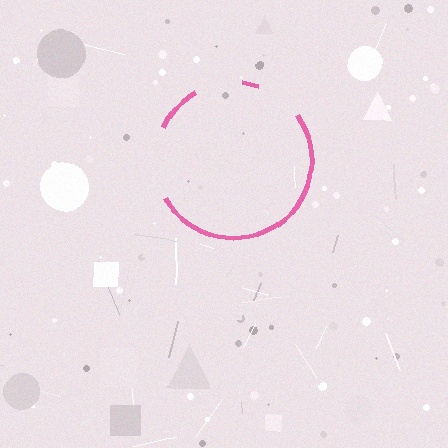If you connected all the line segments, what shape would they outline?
They would outline a circle.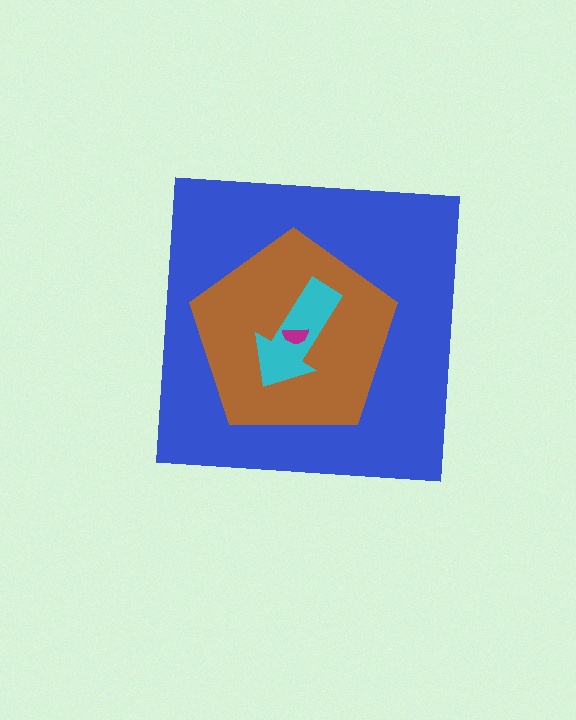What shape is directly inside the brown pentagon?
The cyan arrow.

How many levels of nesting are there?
4.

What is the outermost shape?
The blue square.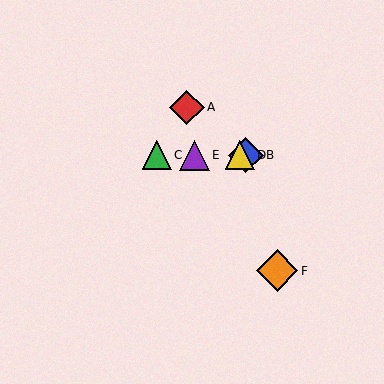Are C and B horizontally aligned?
Yes, both are at y≈155.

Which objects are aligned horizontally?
Objects B, C, D, E are aligned horizontally.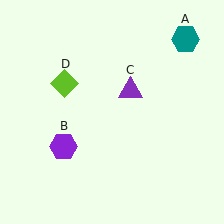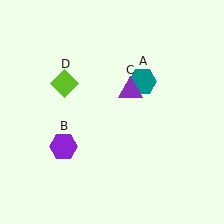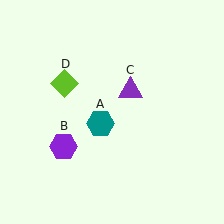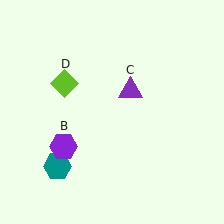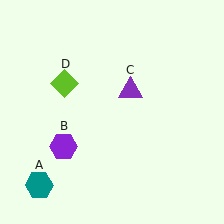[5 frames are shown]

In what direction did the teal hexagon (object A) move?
The teal hexagon (object A) moved down and to the left.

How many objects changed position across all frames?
1 object changed position: teal hexagon (object A).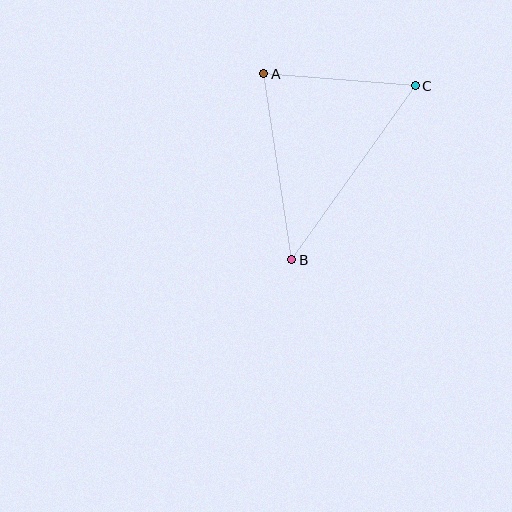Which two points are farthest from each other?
Points B and C are farthest from each other.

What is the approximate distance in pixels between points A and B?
The distance between A and B is approximately 188 pixels.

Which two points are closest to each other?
Points A and C are closest to each other.